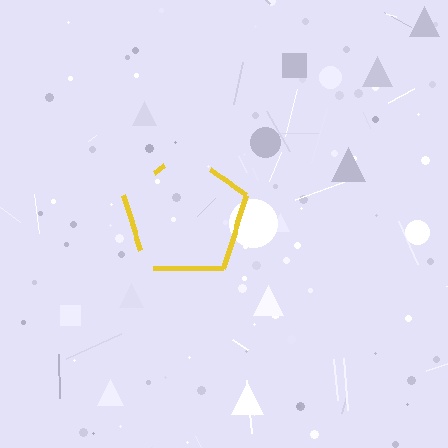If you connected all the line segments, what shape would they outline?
They would outline a pentagon.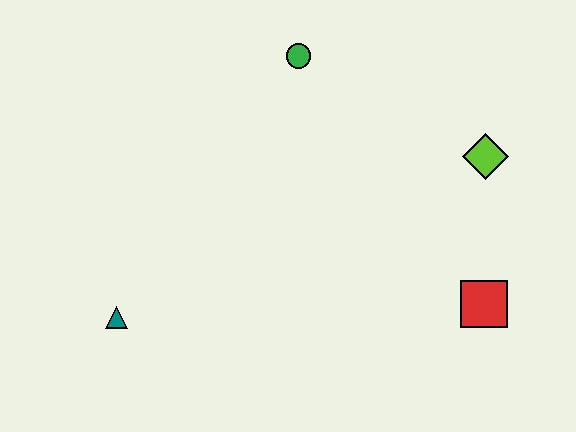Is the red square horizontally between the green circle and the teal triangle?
No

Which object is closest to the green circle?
The lime diamond is closest to the green circle.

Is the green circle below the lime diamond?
No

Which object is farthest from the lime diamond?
The teal triangle is farthest from the lime diamond.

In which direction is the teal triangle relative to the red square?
The teal triangle is to the left of the red square.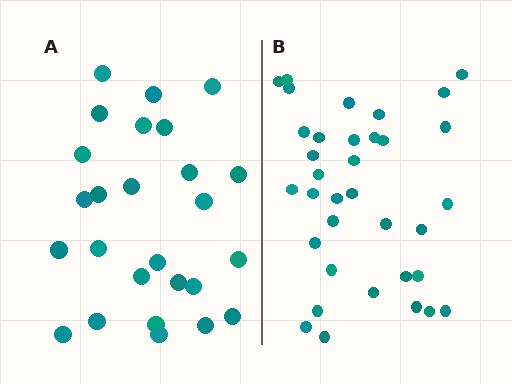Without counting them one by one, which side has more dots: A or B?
Region B (the right region) has more dots.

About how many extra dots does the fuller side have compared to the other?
Region B has roughly 8 or so more dots than region A.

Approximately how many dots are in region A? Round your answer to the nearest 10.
About 30 dots. (The exact count is 26, which rounds to 30.)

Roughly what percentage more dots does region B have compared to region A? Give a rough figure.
About 35% more.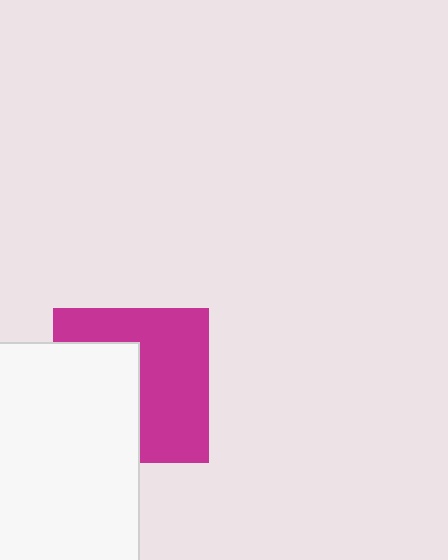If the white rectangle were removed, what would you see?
You would see the complete magenta square.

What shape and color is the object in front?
The object in front is a white rectangle.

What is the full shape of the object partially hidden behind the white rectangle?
The partially hidden object is a magenta square.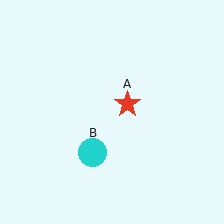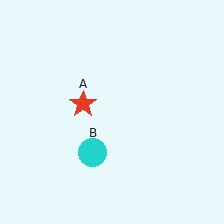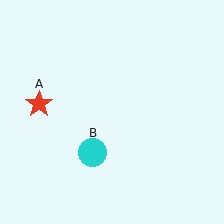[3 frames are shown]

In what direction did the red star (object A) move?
The red star (object A) moved left.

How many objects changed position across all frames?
1 object changed position: red star (object A).